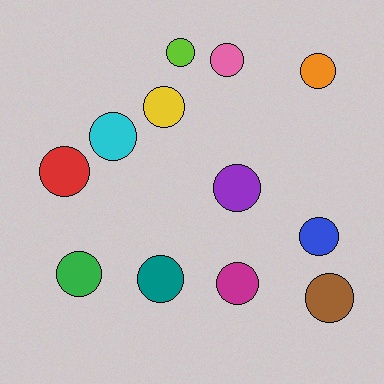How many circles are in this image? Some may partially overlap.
There are 12 circles.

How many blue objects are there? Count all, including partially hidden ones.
There is 1 blue object.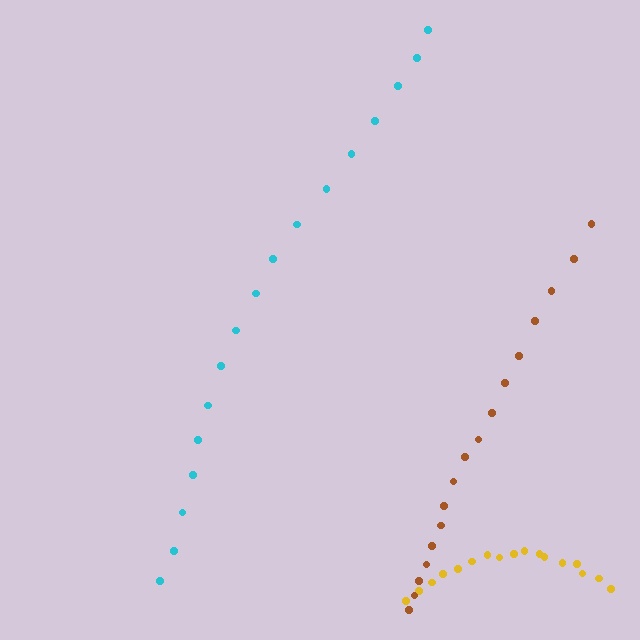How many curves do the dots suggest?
There are 3 distinct paths.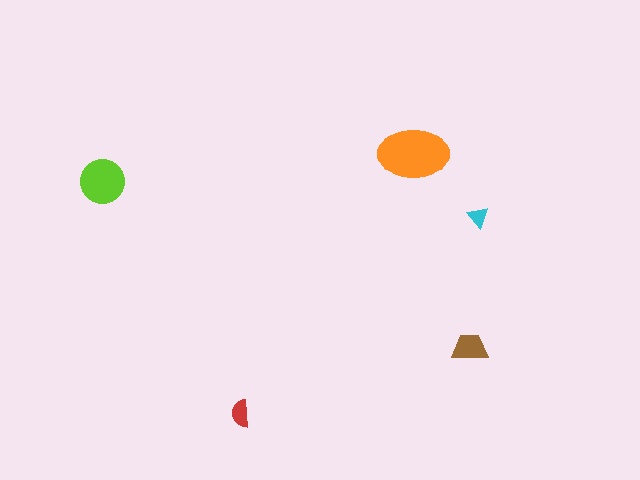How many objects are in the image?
There are 5 objects in the image.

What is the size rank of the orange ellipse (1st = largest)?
1st.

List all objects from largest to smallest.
The orange ellipse, the lime circle, the brown trapezoid, the red semicircle, the cyan triangle.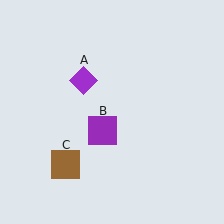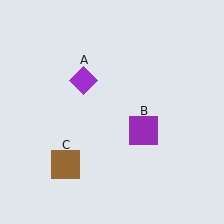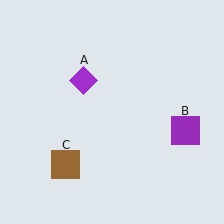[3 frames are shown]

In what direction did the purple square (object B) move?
The purple square (object B) moved right.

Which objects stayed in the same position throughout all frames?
Purple diamond (object A) and brown square (object C) remained stationary.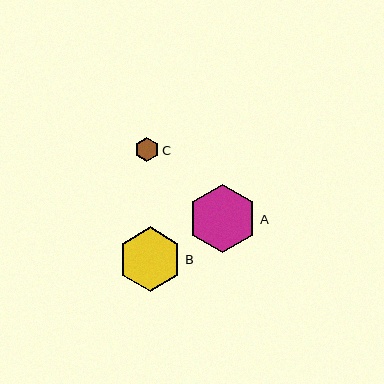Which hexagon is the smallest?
Hexagon C is the smallest with a size of approximately 24 pixels.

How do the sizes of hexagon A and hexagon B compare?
Hexagon A and hexagon B are approximately the same size.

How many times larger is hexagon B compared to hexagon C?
Hexagon B is approximately 2.7 times the size of hexagon C.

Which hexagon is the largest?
Hexagon A is the largest with a size of approximately 69 pixels.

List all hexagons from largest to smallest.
From largest to smallest: A, B, C.